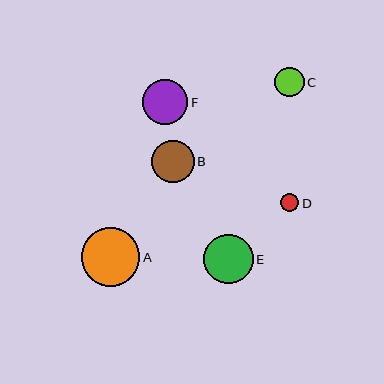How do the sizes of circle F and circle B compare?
Circle F and circle B are approximately the same size.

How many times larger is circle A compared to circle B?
Circle A is approximately 1.4 times the size of circle B.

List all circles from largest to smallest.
From largest to smallest: A, E, F, B, C, D.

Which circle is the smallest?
Circle D is the smallest with a size of approximately 19 pixels.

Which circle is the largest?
Circle A is the largest with a size of approximately 58 pixels.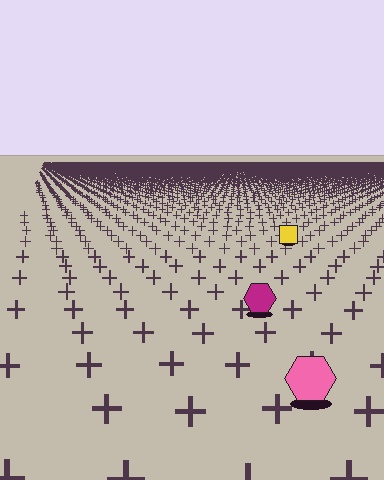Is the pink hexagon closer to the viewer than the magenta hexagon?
Yes. The pink hexagon is closer — you can tell from the texture gradient: the ground texture is coarser near it.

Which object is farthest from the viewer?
The yellow square is farthest from the viewer. It appears smaller and the ground texture around it is denser.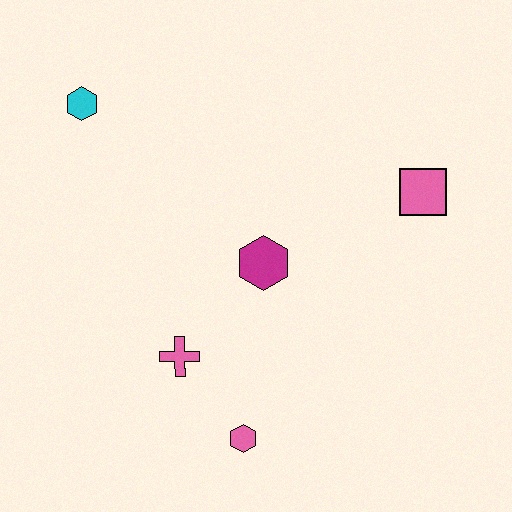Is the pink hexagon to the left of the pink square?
Yes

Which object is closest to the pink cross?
The pink hexagon is closest to the pink cross.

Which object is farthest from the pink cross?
The pink square is farthest from the pink cross.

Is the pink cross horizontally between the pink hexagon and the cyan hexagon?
Yes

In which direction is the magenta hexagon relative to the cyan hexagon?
The magenta hexagon is to the right of the cyan hexagon.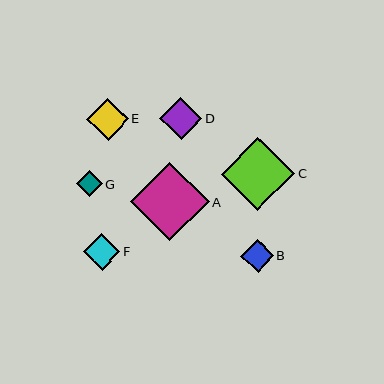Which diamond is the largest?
Diamond A is the largest with a size of approximately 79 pixels.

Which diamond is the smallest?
Diamond G is the smallest with a size of approximately 26 pixels.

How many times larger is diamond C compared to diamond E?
Diamond C is approximately 1.8 times the size of diamond E.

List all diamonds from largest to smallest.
From largest to smallest: A, C, D, E, F, B, G.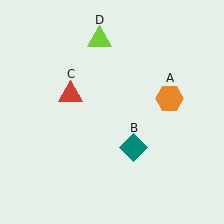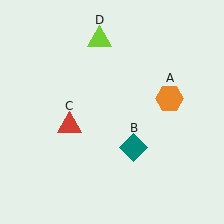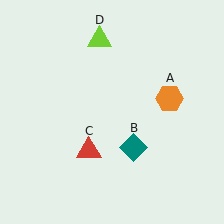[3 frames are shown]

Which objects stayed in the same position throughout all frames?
Orange hexagon (object A) and teal diamond (object B) and lime triangle (object D) remained stationary.